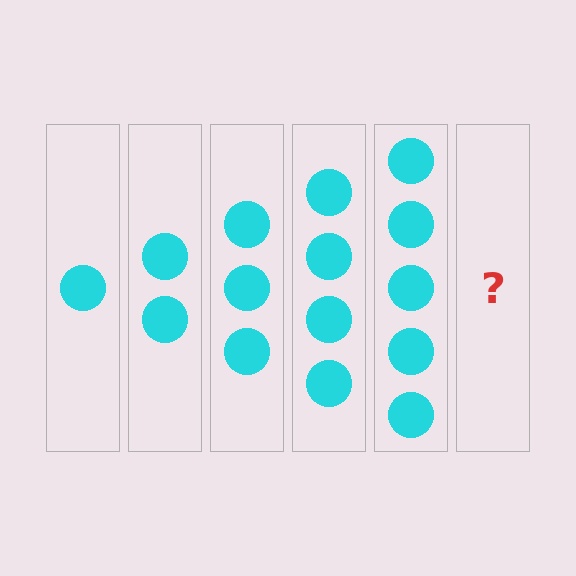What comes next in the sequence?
The next element should be 6 circles.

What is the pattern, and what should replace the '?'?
The pattern is that each step adds one more circle. The '?' should be 6 circles.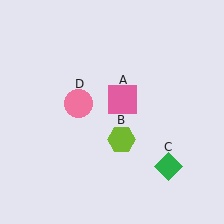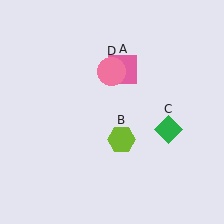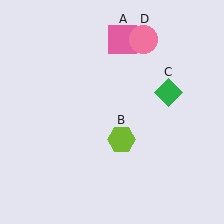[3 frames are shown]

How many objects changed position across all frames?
3 objects changed position: pink square (object A), green diamond (object C), pink circle (object D).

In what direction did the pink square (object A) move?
The pink square (object A) moved up.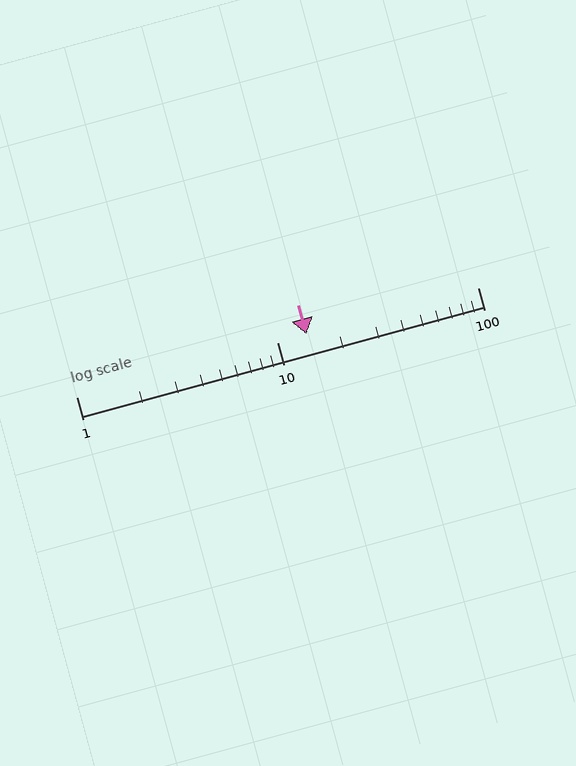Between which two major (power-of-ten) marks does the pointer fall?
The pointer is between 10 and 100.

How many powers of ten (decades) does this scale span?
The scale spans 2 decades, from 1 to 100.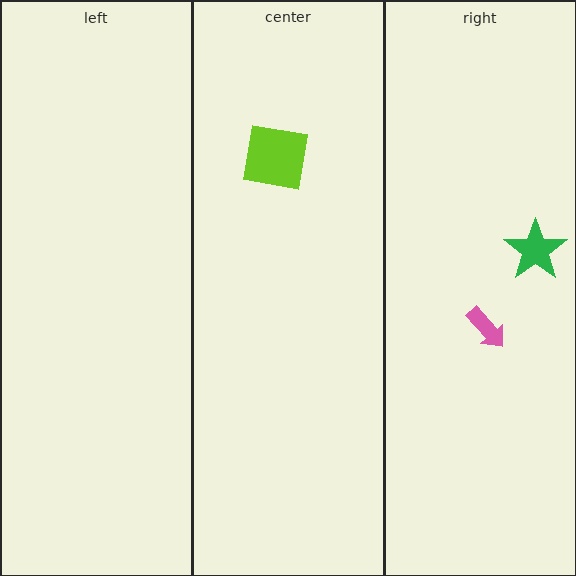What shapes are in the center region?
The lime square.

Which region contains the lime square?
The center region.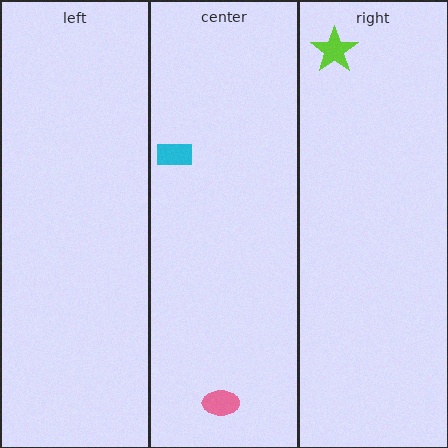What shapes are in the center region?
The cyan rectangle, the pink ellipse.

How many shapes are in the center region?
2.